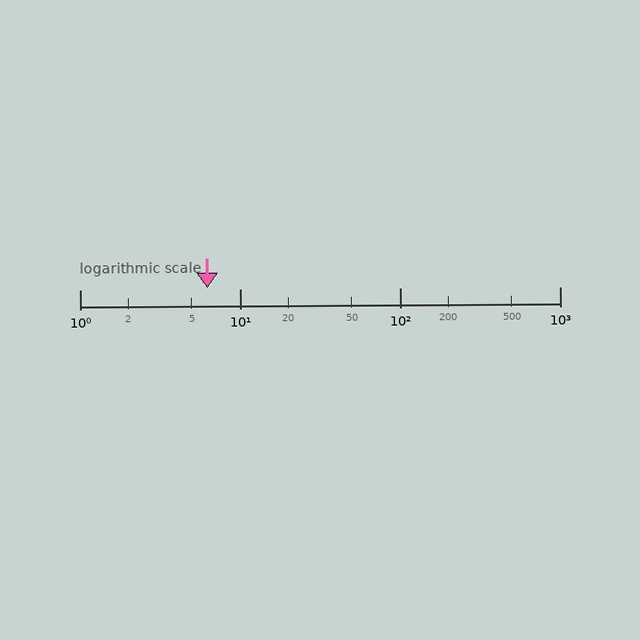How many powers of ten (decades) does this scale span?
The scale spans 3 decades, from 1 to 1000.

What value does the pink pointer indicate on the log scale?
The pointer indicates approximately 6.3.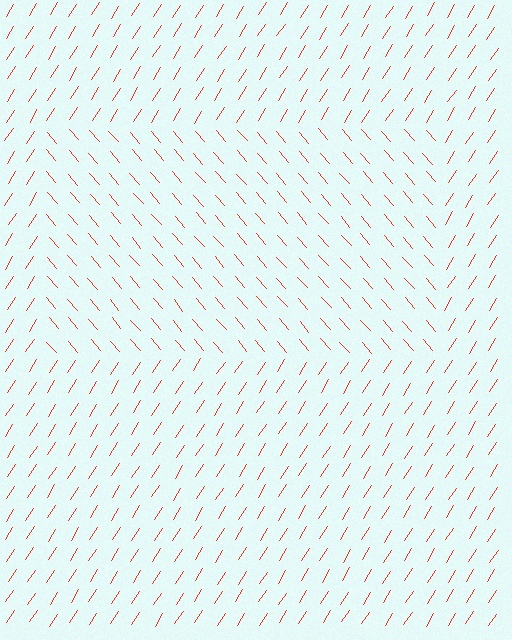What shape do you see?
I see a rectangle.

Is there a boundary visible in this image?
Yes, there is a texture boundary formed by a change in line orientation.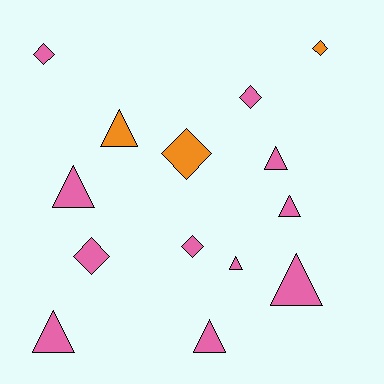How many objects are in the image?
There are 14 objects.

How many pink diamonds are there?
There are 4 pink diamonds.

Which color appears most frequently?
Pink, with 11 objects.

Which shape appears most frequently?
Triangle, with 8 objects.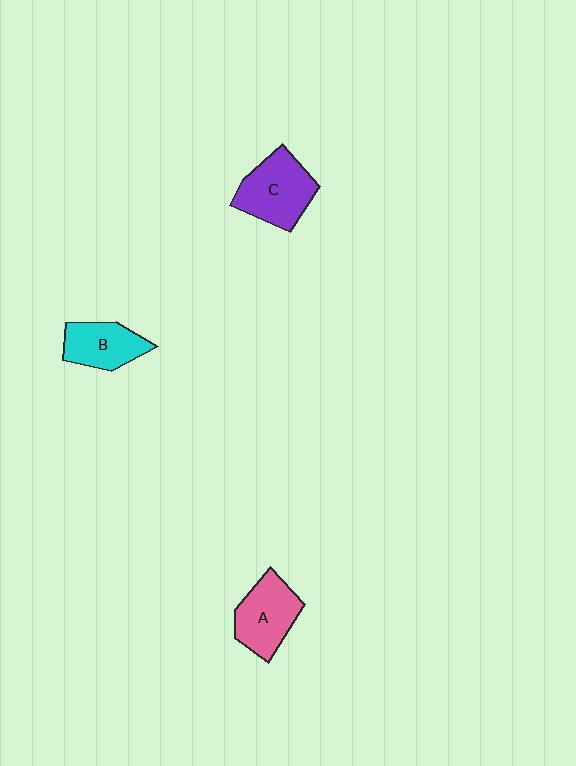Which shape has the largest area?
Shape C (purple).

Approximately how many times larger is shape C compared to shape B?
Approximately 1.3 times.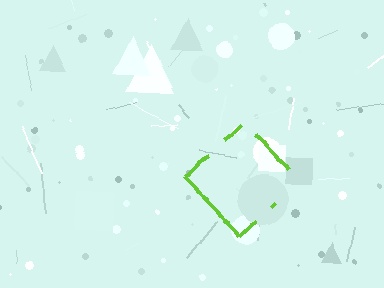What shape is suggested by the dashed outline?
The dashed outline suggests a diamond.